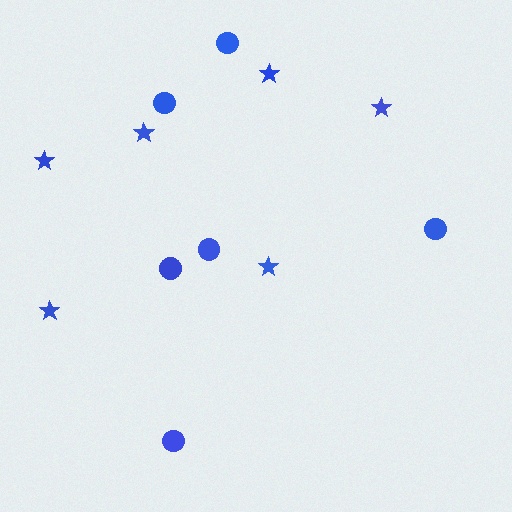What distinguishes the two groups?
There are 2 groups: one group of circles (6) and one group of stars (6).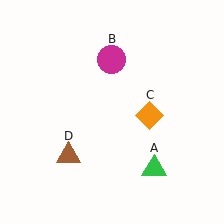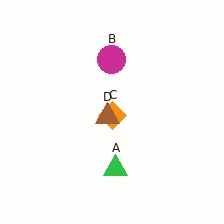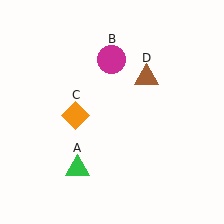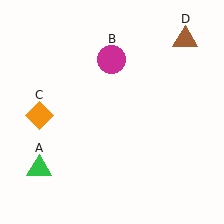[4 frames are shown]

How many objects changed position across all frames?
3 objects changed position: green triangle (object A), orange diamond (object C), brown triangle (object D).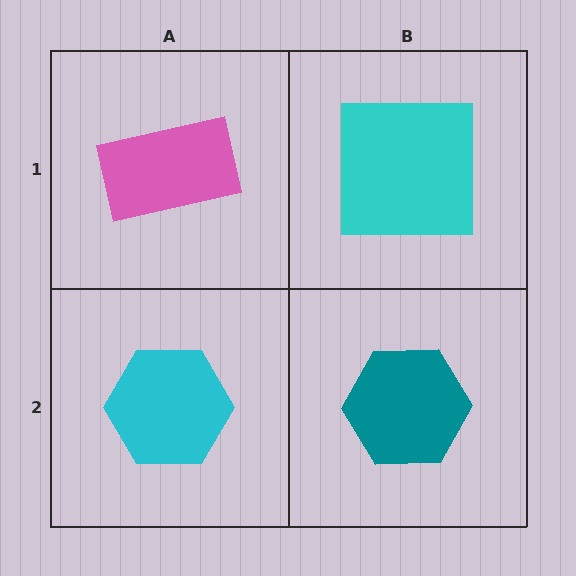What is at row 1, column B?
A cyan square.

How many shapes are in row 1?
2 shapes.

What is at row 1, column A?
A pink rectangle.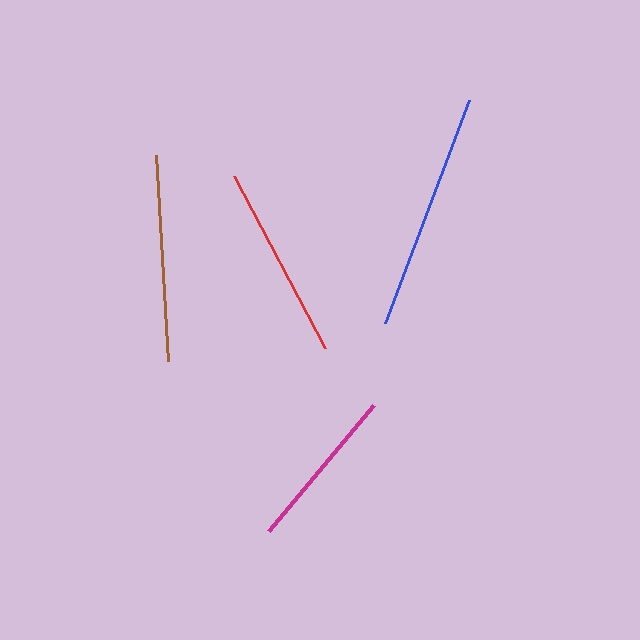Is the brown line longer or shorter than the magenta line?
The brown line is longer than the magenta line.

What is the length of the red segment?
The red segment is approximately 195 pixels long.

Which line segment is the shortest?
The magenta line is the shortest at approximately 164 pixels.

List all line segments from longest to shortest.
From longest to shortest: blue, brown, red, magenta.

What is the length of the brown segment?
The brown segment is approximately 207 pixels long.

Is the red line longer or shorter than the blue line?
The blue line is longer than the red line.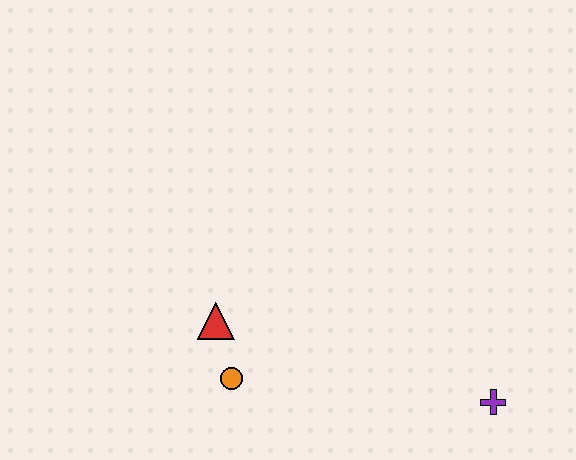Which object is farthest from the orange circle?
The purple cross is farthest from the orange circle.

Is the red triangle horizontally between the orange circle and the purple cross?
No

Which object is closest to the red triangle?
The orange circle is closest to the red triangle.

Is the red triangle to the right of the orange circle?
No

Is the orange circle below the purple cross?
No